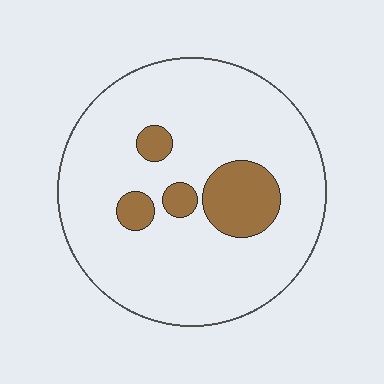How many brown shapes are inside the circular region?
4.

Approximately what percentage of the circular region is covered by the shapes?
Approximately 15%.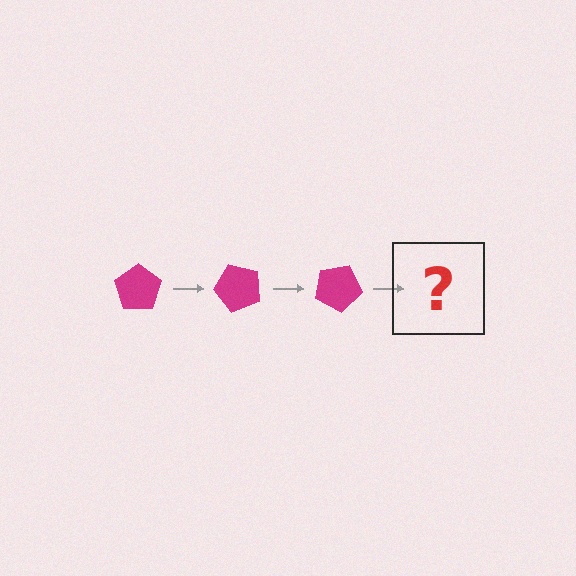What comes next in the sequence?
The next element should be a magenta pentagon rotated 150 degrees.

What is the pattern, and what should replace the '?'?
The pattern is that the pentagon rotates 50 degrees each step. The '?' should be a magenta pentagon rotated 150 degrees.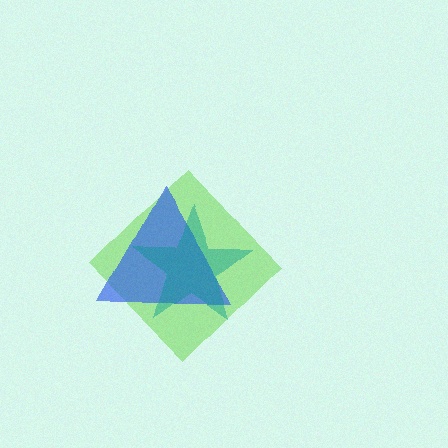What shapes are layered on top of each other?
The layered shapes are: a lime diamond, a blue triangle, a teal star.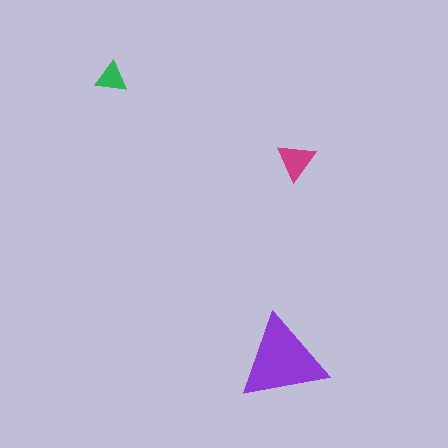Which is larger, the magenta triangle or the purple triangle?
The purple one.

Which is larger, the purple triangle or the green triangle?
The purple one.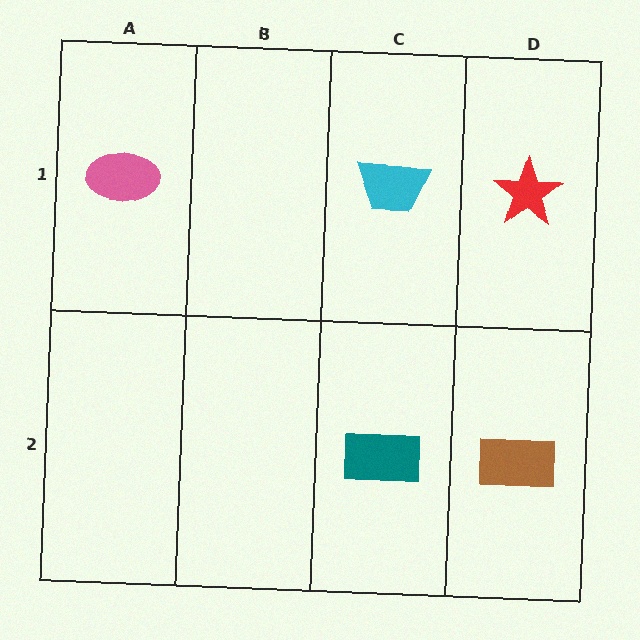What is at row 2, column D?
A brown rectangle.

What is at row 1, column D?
A red star.